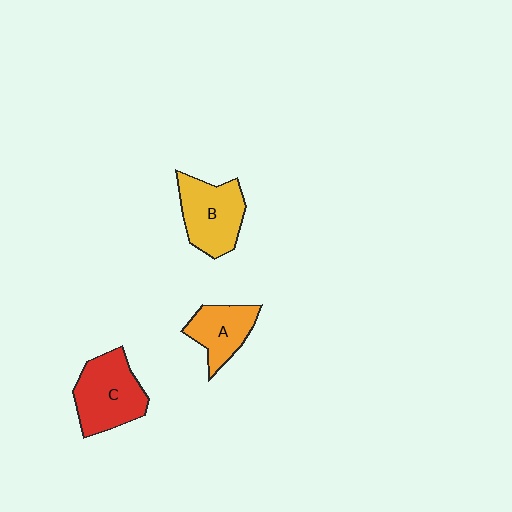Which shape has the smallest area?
Shape A (orange).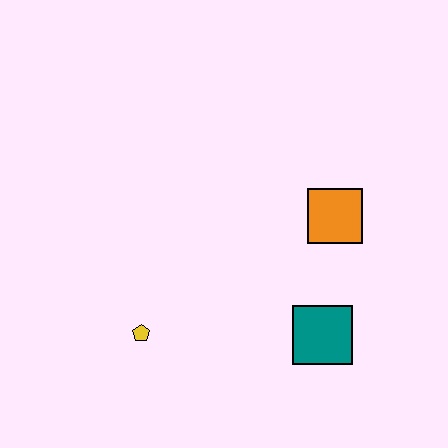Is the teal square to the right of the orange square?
No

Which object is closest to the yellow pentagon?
The teal square is closest to the yellow pentagon.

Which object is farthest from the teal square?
The yellow pentagon is farthest from the teal square.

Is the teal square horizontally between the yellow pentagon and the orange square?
Yes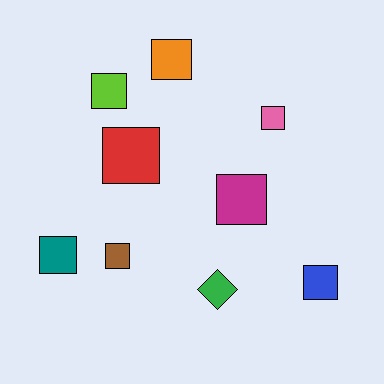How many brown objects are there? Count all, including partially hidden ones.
There is 1 brown object.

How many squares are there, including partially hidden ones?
There are 8 squares.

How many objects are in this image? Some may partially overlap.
There are 9 objects.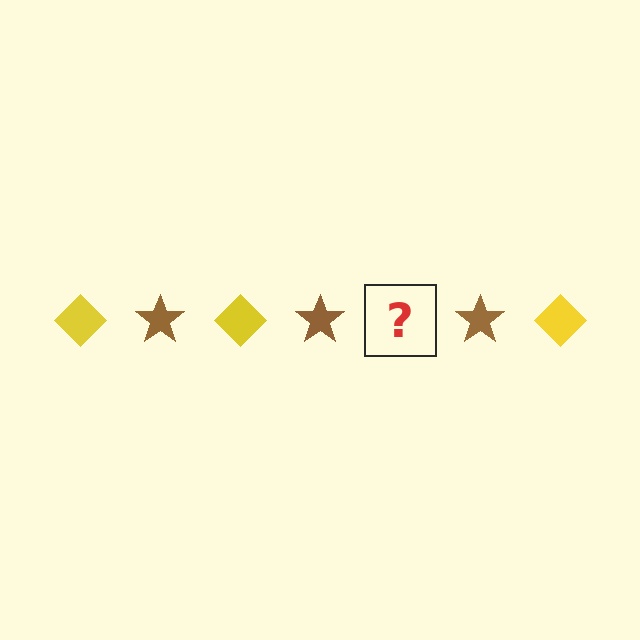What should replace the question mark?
The question mark should be replaced with a yellow diamond.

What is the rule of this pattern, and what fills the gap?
The rule is that the pattern alternates between yellow diamond and brown star. The gap should be filled with a yellow diamond.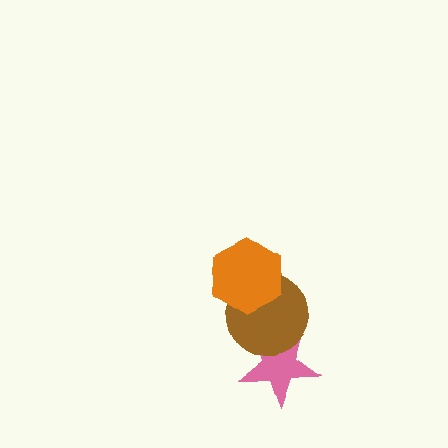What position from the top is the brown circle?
The brown circle is 2nd from the top.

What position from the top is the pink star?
The pink star is 3rd from the top.